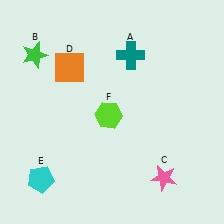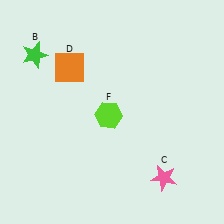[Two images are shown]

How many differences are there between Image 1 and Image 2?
There are 2 differences between the two images.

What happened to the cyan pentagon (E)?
The cyan pentagon (E) was removed in Image 2. It was in the bottom-left area of Image 1.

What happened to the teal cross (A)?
The teal cross (A) was removed in Image 2. It was in the top-right area of Image 1.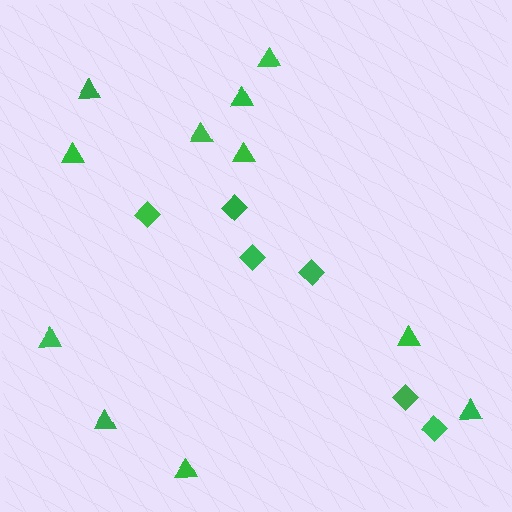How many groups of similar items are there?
There are 2 groups: one group of diamonds (6) and one group of triangles (11).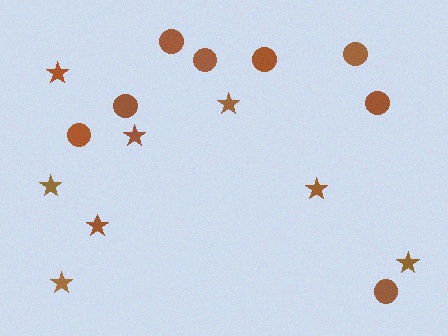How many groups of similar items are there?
There are 2 groups: one group of circles (8) and one group of stars (8).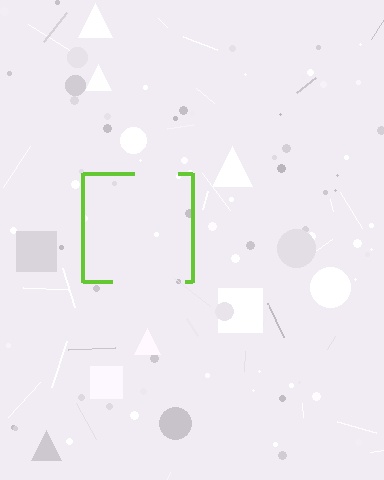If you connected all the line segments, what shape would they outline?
They would outline a square.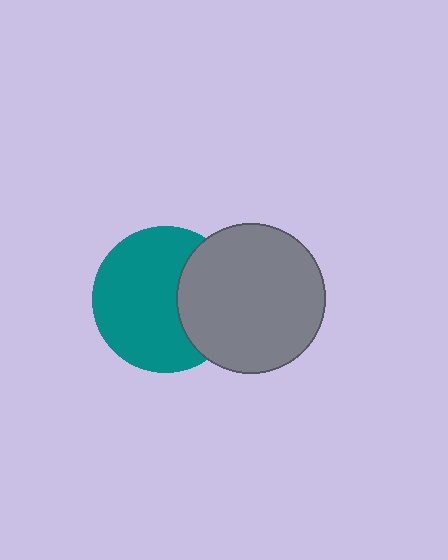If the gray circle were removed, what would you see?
You would see the complete teal circle.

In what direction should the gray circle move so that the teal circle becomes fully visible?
The gray circle should move right. That is the shortest direction to clear the overlap and leave the teal circle fully visible.